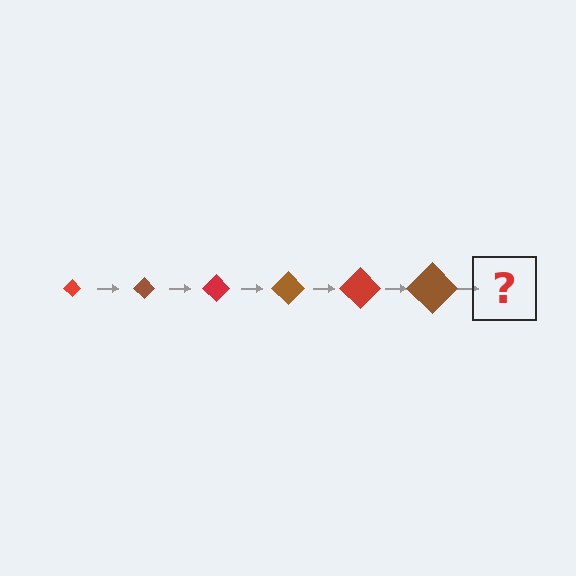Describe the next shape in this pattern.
It should be a red diamond, larger than the previous one.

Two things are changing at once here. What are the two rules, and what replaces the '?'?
The two rules are that the diamond grows larger each step and the color cycles through red and brown. The '?' should be a red diamond, larger than the previous one.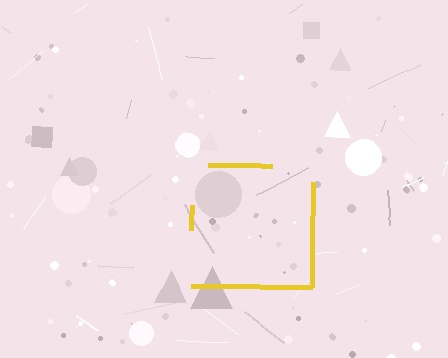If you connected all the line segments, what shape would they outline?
They would outline a square.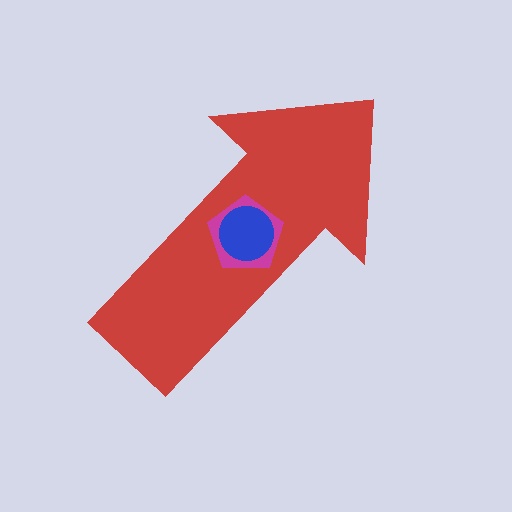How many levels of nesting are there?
3.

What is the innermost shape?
The blue circle.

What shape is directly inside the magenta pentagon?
The blue circle.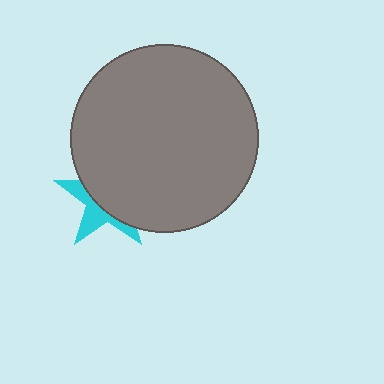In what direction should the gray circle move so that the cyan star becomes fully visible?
The gray circle should move toward the upper-right. That is the shortest direction to clear the overlap and leave the cyan star fully visible.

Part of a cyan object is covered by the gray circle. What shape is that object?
It is a star.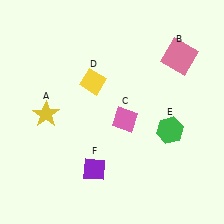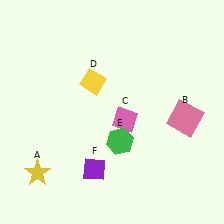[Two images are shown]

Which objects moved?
The objects that moved are: the yellow star (A), the pink square (B), the green hexagon (E).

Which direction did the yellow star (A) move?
The yellow star (A) moved down.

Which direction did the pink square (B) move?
The pink square (B) moved down.